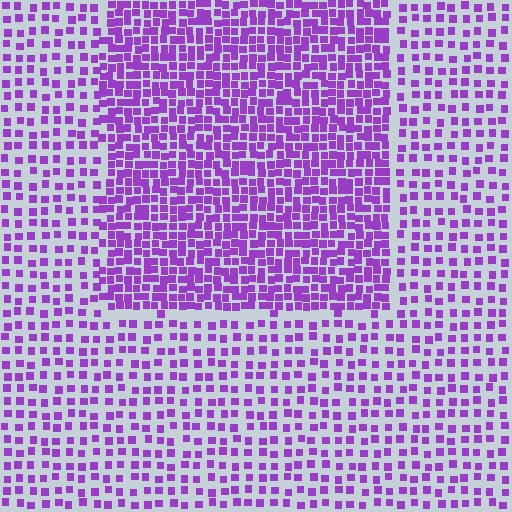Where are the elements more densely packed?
The elements are more densely packed inside the rectangle boundary.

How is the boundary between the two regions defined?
The boundary is defined by a change in element density (approximately 2.1x ratio). All elements are the same color, size, and shape.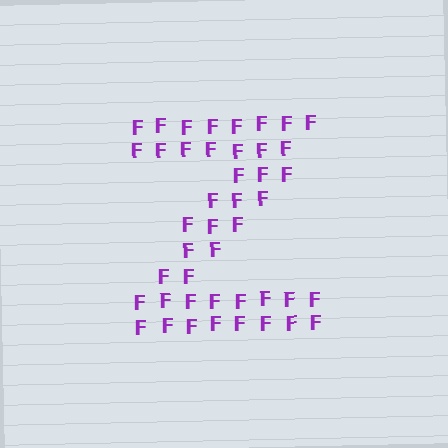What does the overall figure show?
The overall figure shows the letter Z.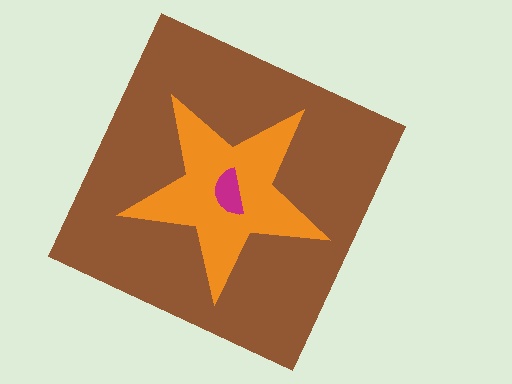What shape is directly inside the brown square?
The orange star.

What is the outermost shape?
The brown square.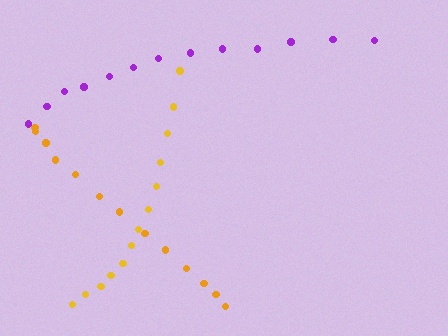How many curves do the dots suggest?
There are 3 distinct paths.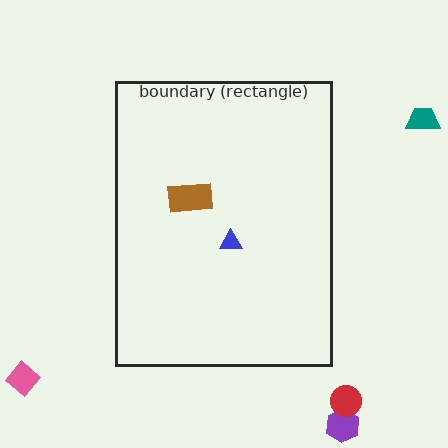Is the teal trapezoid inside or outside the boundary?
Outside.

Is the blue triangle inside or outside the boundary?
Inside.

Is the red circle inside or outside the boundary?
Outside.